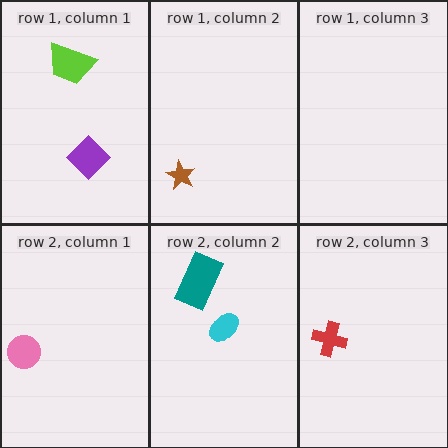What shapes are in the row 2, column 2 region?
The teal rectangle, the cyan ellipse.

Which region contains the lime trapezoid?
The row 1, column 1 region.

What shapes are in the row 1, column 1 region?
The purple diamond, the lime trapezoid.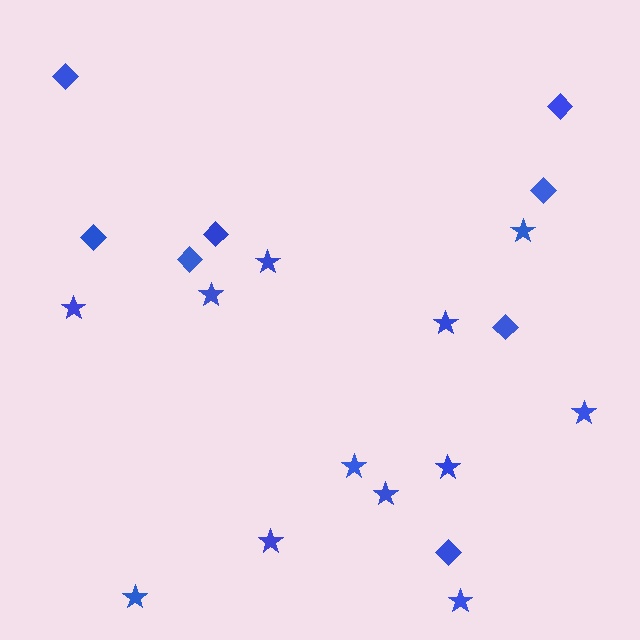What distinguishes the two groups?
There are 2 groups: one group of diamonds (8) and one group of stars (12).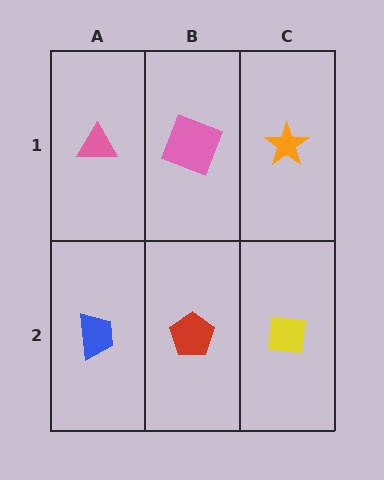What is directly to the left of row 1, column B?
A pink triangle.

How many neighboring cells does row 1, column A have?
2.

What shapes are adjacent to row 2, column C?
An orange star (row 1, column C), a red pentagon (row 2, column B).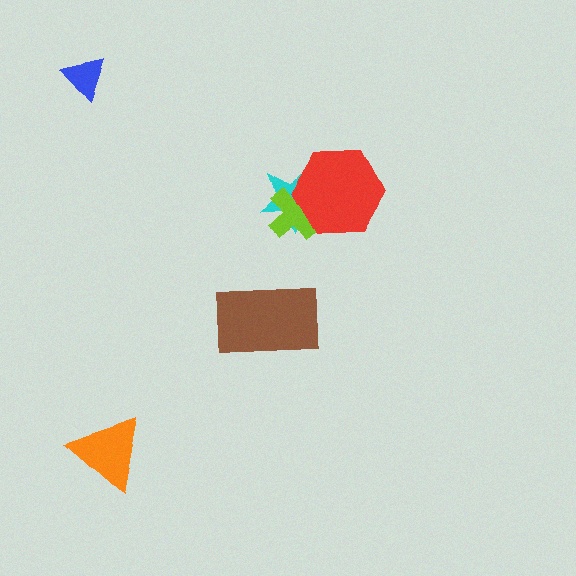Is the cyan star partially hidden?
Yes, it is partially covered by another shape.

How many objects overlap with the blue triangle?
0 objects overlap with the blue triangle.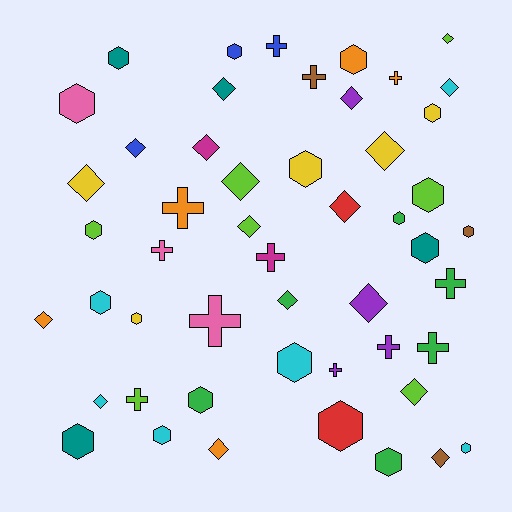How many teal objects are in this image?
There are 4 teal objects.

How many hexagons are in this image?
There are 20 hexagons.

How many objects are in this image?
There are 50 objects.